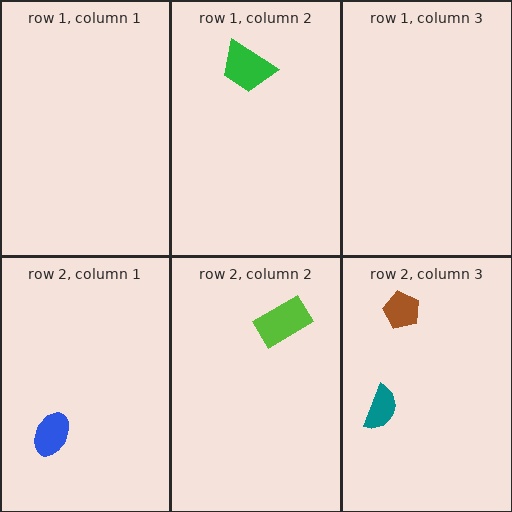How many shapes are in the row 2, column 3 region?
2.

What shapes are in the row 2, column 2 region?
The lime rectangle.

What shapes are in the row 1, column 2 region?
The green trapezoid.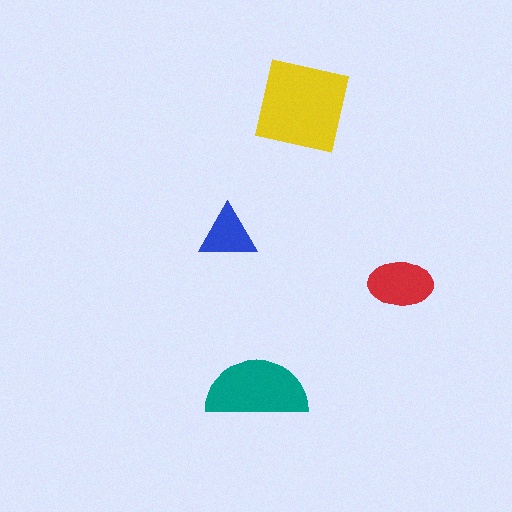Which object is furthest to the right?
The red ellipse is rightmost.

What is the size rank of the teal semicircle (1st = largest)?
2nd.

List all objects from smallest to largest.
The blue triangle, the red ellipse, the teal semicircle, the yellow square.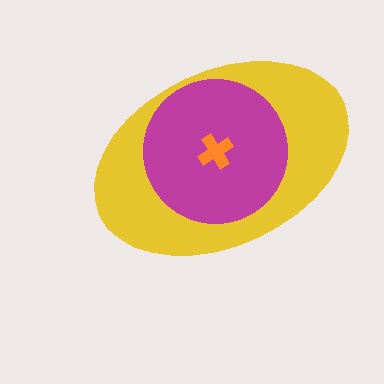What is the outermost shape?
The yellow ellipse.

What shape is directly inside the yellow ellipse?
The magenta circle.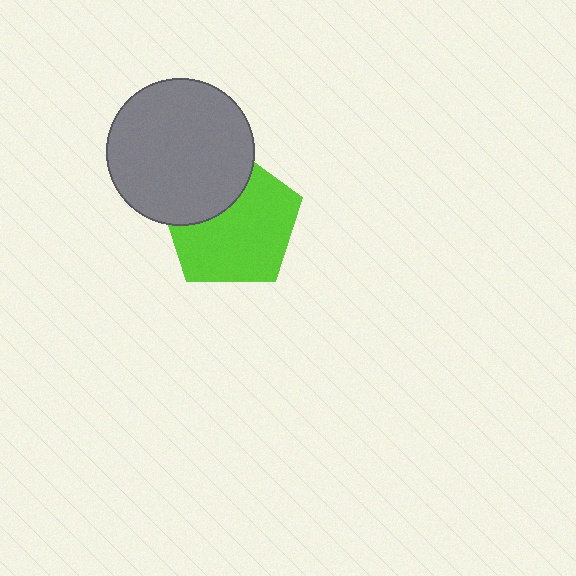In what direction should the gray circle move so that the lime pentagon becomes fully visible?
The gray circle should move toward the upper-left. That is the shortest direction to clear the overlap and leave the lime pentagon fully visible.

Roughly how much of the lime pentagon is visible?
Most of it is visible (roughly 68%).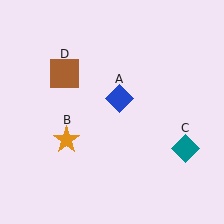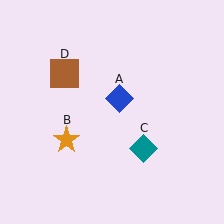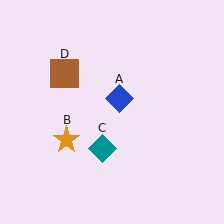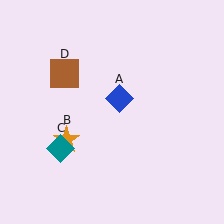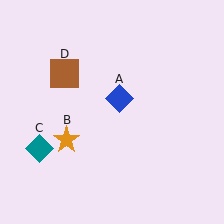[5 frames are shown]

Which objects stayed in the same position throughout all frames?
Blue diamond (object A) and orange star (object B) and brown square (object D) remained stationary.